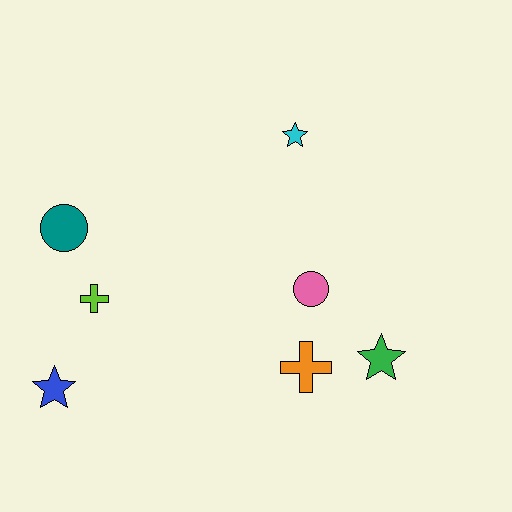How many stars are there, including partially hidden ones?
There are 3 stars.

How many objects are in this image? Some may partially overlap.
There are 7 objects.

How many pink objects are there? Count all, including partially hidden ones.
There is 1 pink object.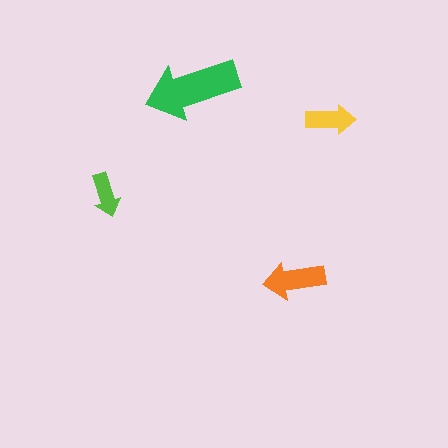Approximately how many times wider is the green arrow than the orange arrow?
About 1.5 times wider.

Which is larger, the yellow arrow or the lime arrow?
The yellow one.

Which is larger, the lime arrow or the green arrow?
The green one.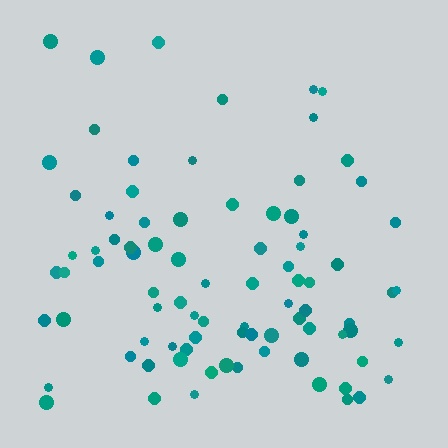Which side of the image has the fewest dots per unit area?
The top.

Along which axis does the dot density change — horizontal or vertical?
Vertical.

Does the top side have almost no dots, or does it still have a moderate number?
Still a moderate number, just noticeably fewer than the bottom.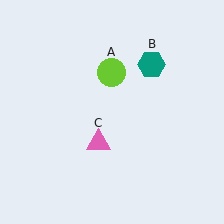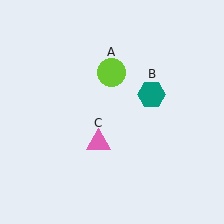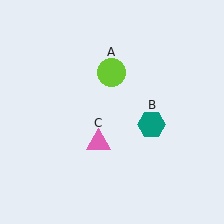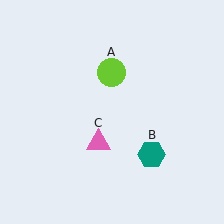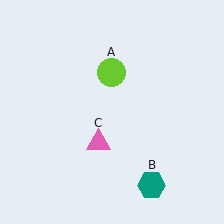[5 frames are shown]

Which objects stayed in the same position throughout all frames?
Lime circle (object A) and pink triangle (object C) remained stationary.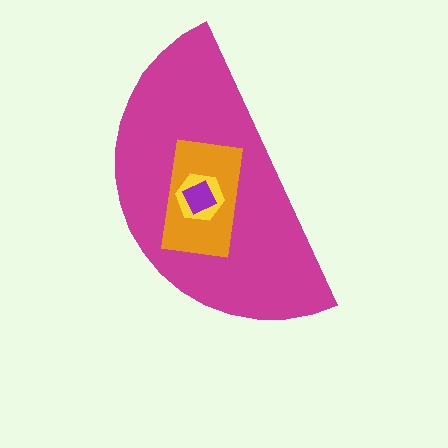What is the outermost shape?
The magenta semicircle.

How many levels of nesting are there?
4.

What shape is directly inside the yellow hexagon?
The purple square.